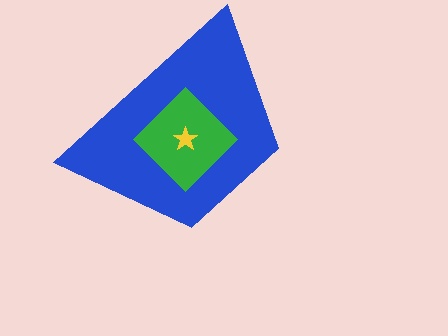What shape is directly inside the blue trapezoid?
The green diamond.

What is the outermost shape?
The blue trapezoid.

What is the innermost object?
The yellow star.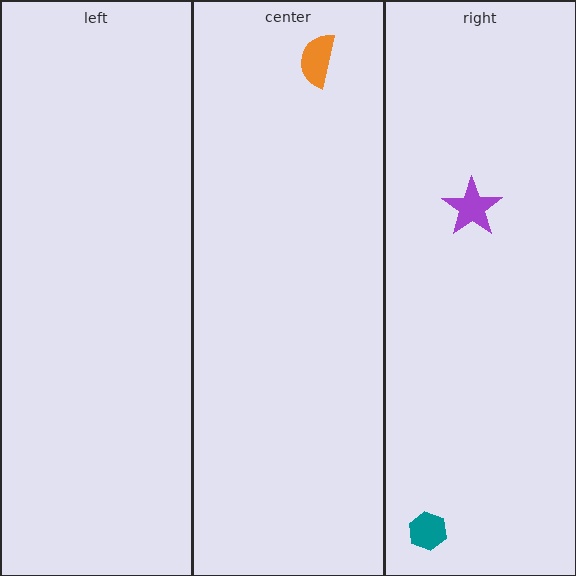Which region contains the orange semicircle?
The center region.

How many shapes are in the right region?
2.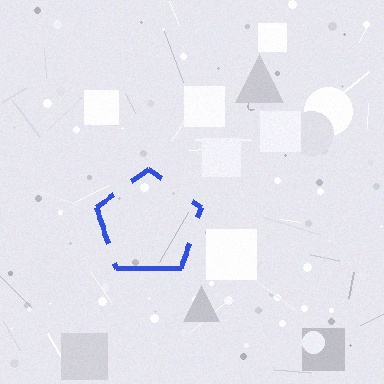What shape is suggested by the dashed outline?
The dashed outline suggests a pentagon.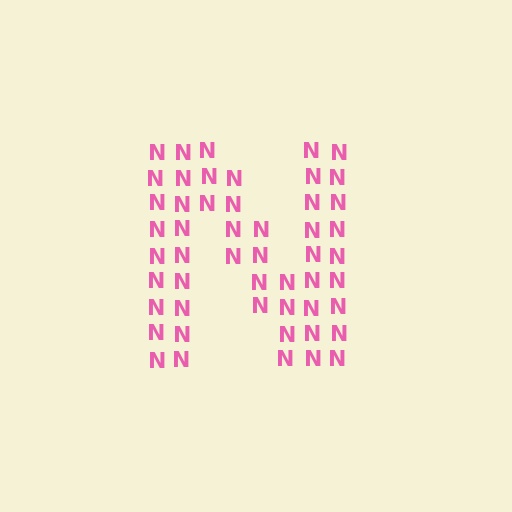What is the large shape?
The large shape is the letter N.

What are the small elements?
The small elements are letter N's.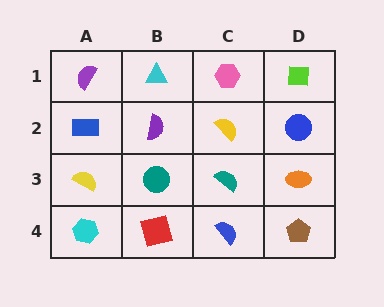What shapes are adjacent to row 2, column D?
A lime square (row 1, column D), an orange ellipse (row 3, column D), a yellow semicircle (row 2, column C).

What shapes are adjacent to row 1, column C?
A yellow semicircle (row 2, column C), a cyan triangle (row 1, column B), a lime square (row 1, column D).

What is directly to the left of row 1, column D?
A pink hexagon.